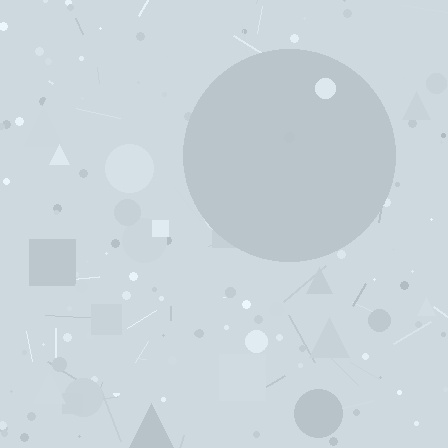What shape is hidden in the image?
A circle is hidden in the image.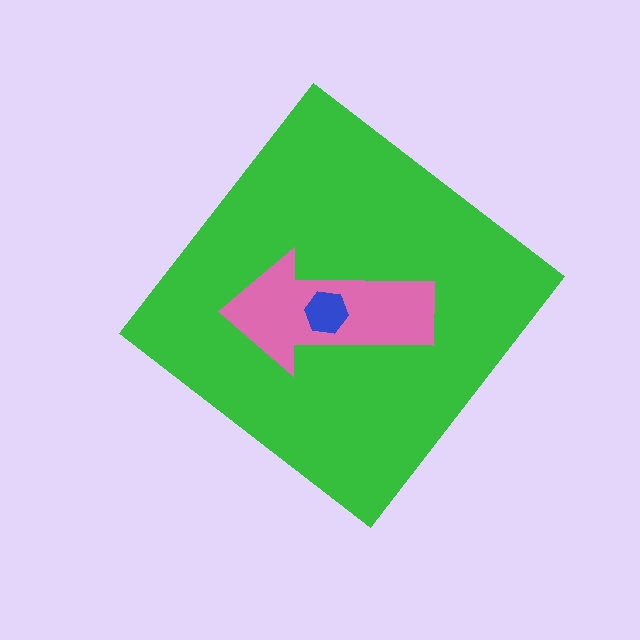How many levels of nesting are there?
3.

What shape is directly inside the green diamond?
The pink arrow.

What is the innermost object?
The blue hexagon.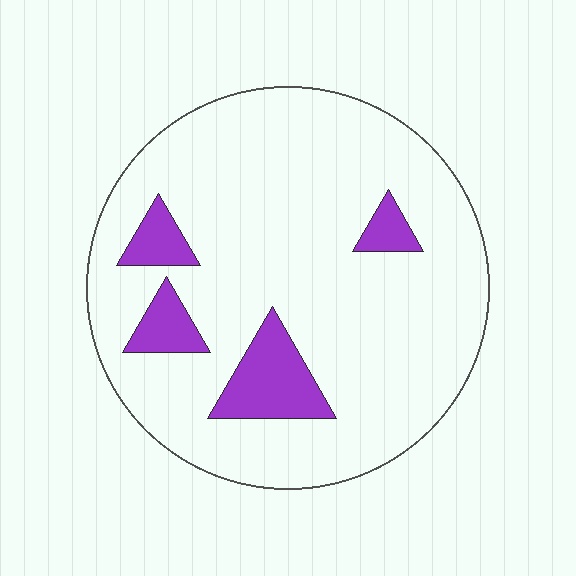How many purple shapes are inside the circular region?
4.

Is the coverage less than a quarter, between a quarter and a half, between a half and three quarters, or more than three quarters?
Less than a quarter.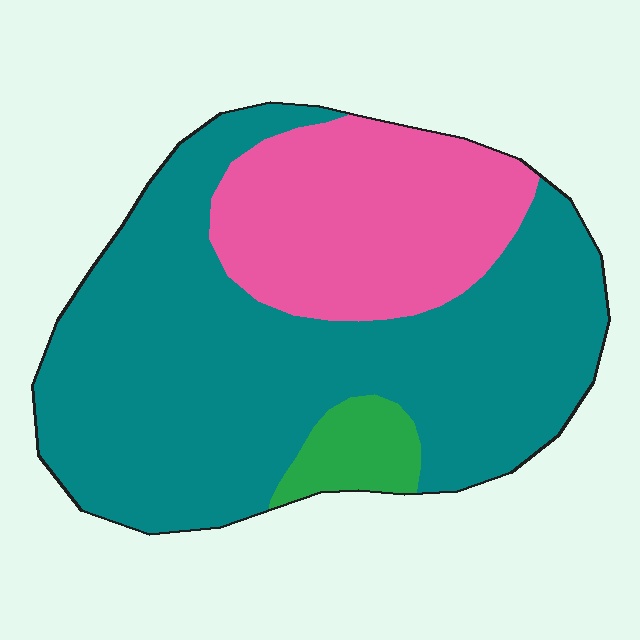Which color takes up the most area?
Teal, at roughly 65%.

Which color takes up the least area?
Green, at roughly 5%.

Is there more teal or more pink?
Teal.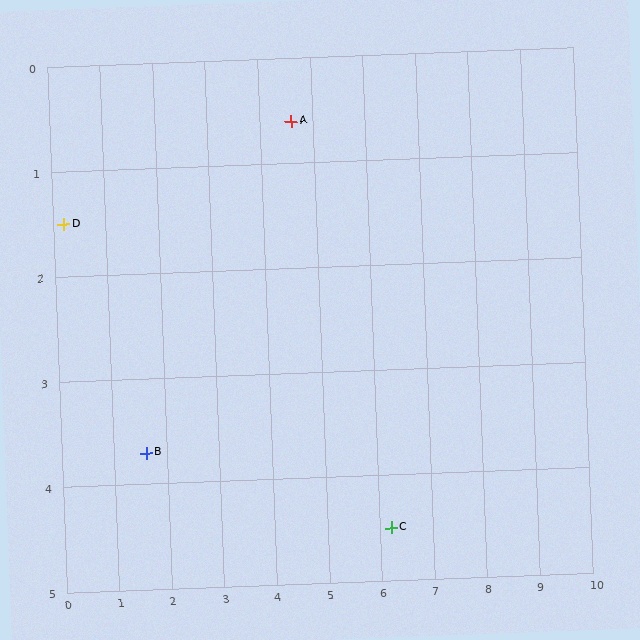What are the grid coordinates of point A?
Point A is at approximately (4.6, 0.6).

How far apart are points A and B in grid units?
Points A and B are about 4.3 grid units apart.